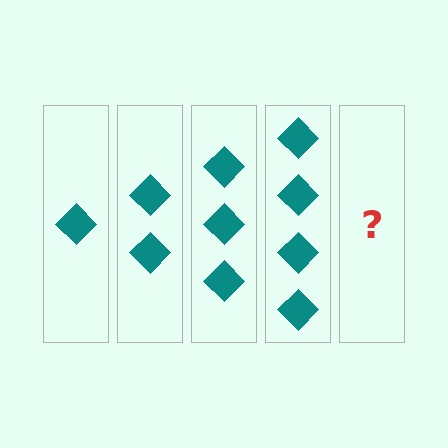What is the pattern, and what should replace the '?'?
The pattern is that each step adds one more diamond. The '?' should be 5 diamonds.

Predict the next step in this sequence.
The next step is 5 diamonds.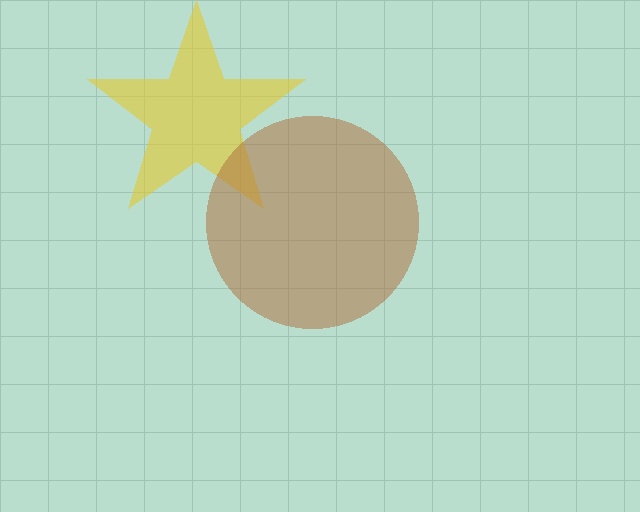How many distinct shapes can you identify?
There are 2 distinct shapes: a yellow star, a brown circle.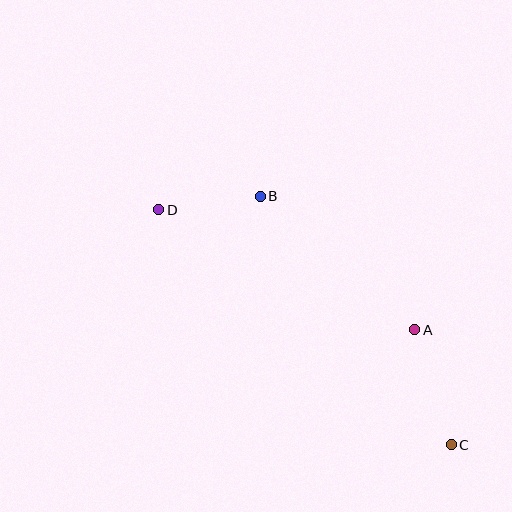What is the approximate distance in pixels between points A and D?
The distance between A and D is approximately 283 pixels.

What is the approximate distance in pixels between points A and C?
The distance between A and C is approximately 121 pixels.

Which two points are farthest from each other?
Points C and D are farthest from each other.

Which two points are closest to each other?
Points B and D are closest to each other.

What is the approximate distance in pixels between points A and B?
The distance between A and B is approximately 204 pixels.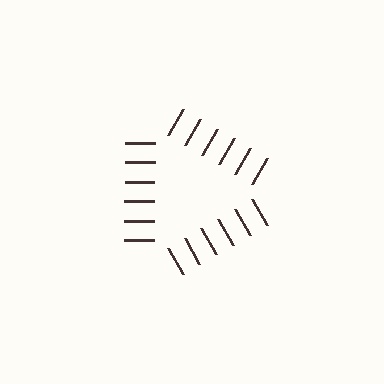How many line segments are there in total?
18 — 6 along each of the 3 edges.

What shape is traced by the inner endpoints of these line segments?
An illusory triangle — the line segments terminate on its edges but no continuous stroke is drawn.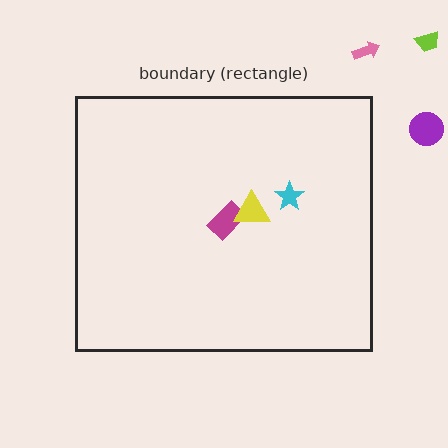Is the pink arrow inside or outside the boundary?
Outside.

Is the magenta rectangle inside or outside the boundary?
Inside.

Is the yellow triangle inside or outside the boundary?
Inside.